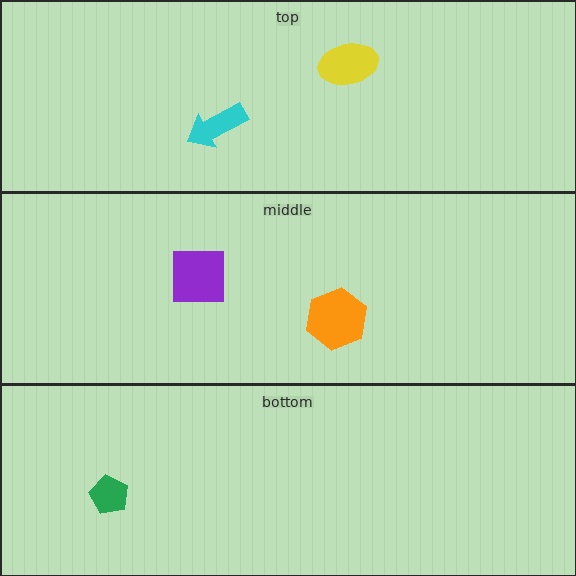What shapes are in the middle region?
The orange hexagon, the purple square.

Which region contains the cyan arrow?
The top region.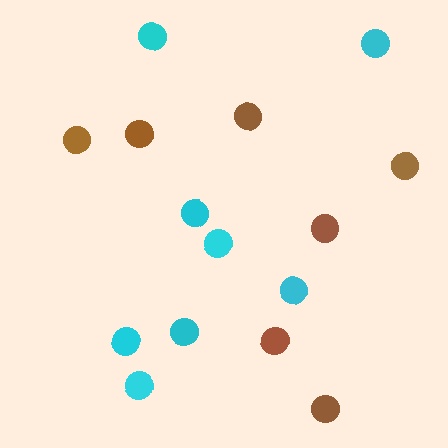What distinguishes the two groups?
There are 2 groups: one group of brown circles (7) and one group of cyan circles (8).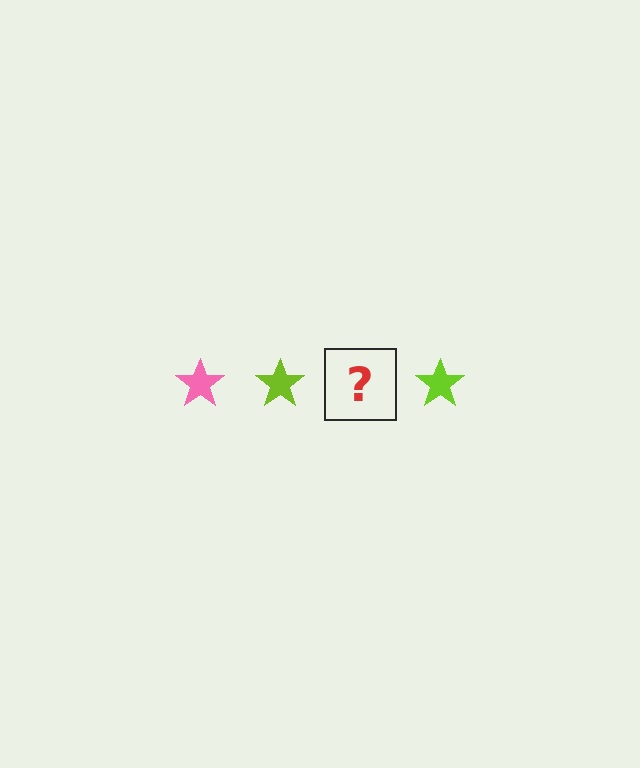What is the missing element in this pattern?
The missing element is a pink star.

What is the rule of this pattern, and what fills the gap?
The rule is that the pattern cycles through pink, lime stars. The gap should be filled with a pink star.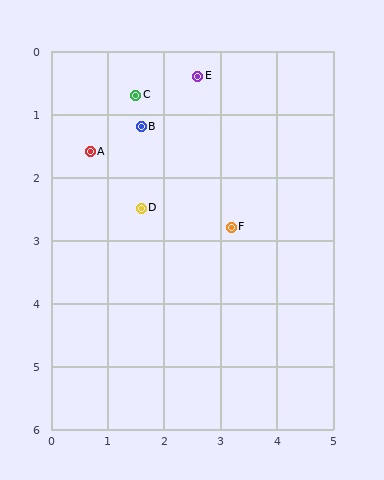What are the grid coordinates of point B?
Point B is at approximately (1.6, 1.2).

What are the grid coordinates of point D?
Point D is at approximately (1.6, 2.5).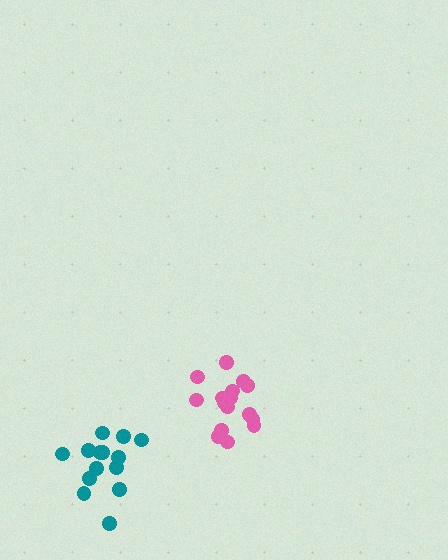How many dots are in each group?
Group 1: 14 dots, Group 2: 16 dots (30 total).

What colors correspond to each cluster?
The clusters are colored: teal, pink.